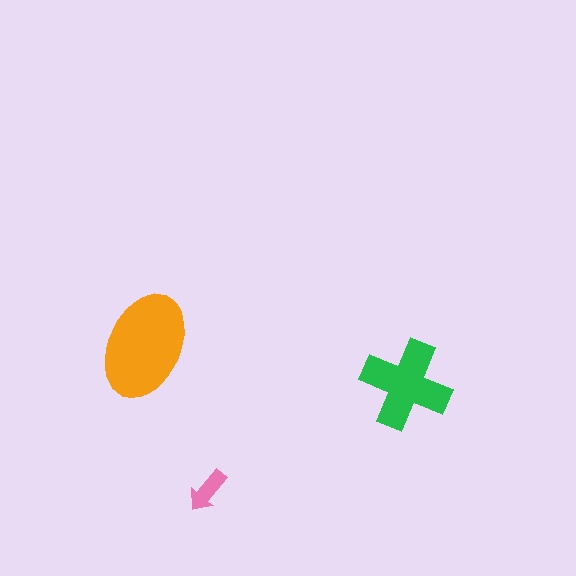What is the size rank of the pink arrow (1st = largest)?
3rd.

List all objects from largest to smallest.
The orange ellipse, the green cross, the pink arrow.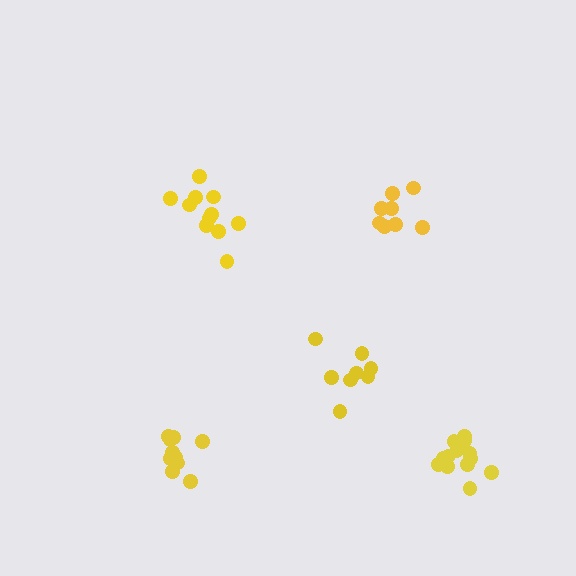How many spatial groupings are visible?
There are 5 spatial groupings.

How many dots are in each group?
Group 1: 8 dots, Group 2: 8 dots, Group 3: 11 dots, Group 4: 10 dots, Group 5: 13 dots (50 total).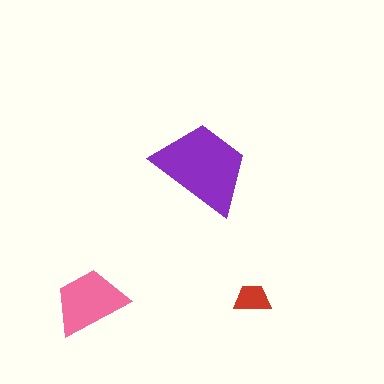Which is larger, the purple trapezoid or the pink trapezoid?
The purple one.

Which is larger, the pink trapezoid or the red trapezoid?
The pink one.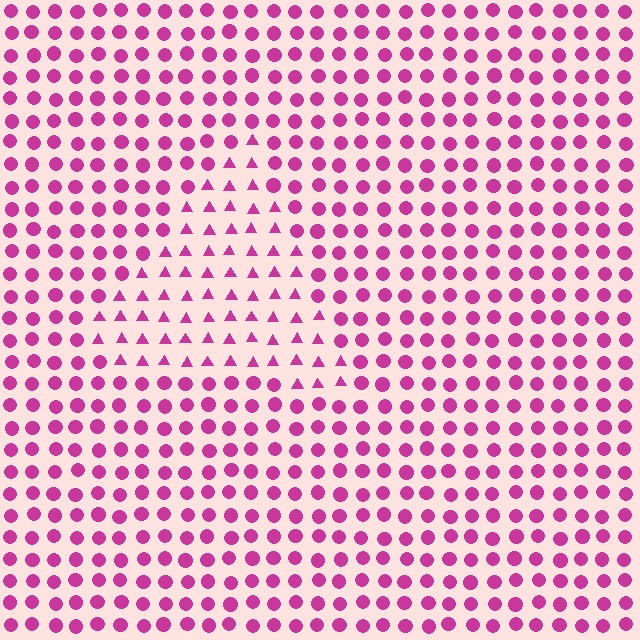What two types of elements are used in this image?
The image uses triangles inside the triangle region and circles outside it.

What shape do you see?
I see a triangle.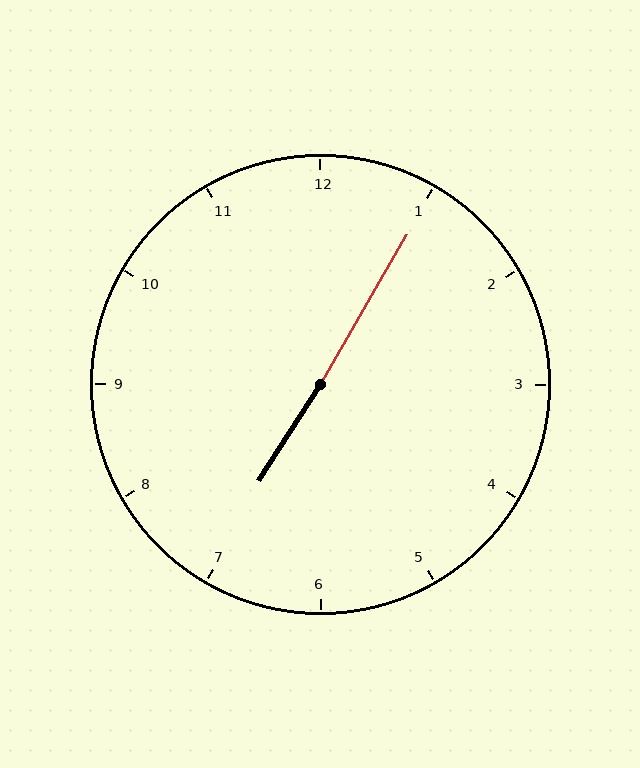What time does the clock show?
7:05.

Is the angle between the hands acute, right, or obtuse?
It is obtuse.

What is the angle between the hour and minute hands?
Approximately 178 degrees.